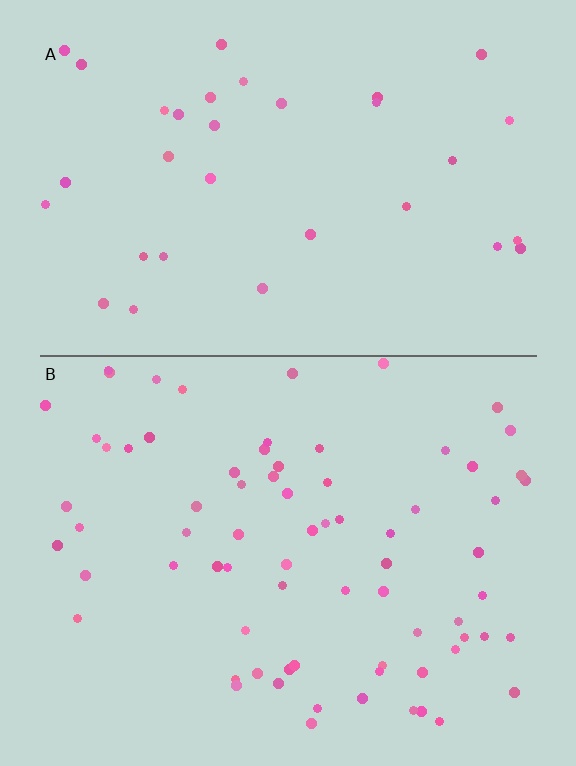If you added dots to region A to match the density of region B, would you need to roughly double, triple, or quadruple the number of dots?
Approximately double.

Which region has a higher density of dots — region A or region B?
B (the bottom).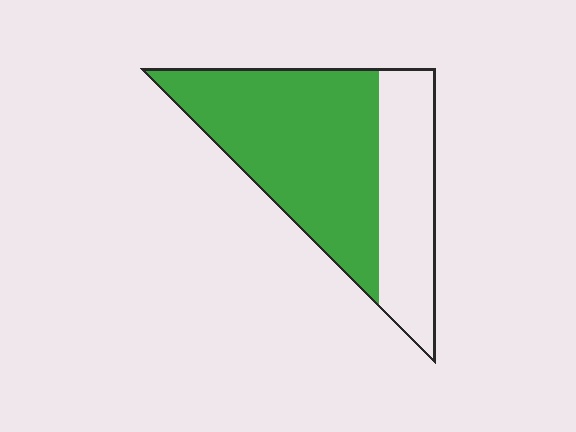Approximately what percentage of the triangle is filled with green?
Approximately 65%.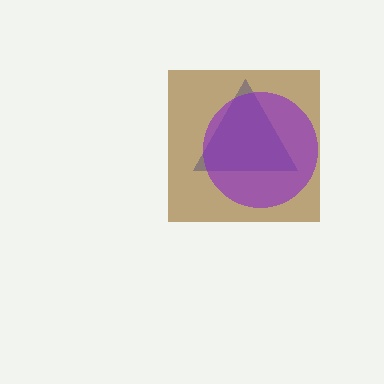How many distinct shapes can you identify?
There are 3 distinct shapes: a blue triangle, a brown square, a purple circle.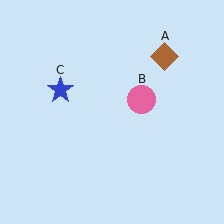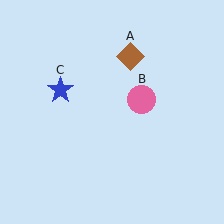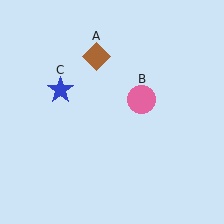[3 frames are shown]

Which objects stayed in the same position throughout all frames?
Pink circle (object B) and blue star (object C) remained stationary.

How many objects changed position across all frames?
1 object changed position: brown diamond (object A).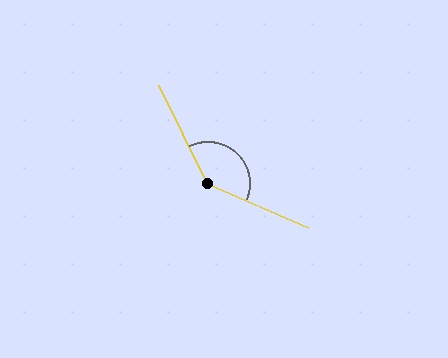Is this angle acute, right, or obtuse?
It is obtuse.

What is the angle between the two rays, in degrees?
Approximately 140 degrees.